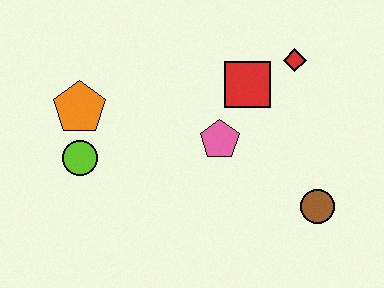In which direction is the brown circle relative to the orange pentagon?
The brown circle is to the right of the orange pentagon.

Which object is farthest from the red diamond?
The lime circle is farthest from the red diamond.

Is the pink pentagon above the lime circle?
Yes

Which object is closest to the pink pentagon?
The red square is closest to the pink pentagon.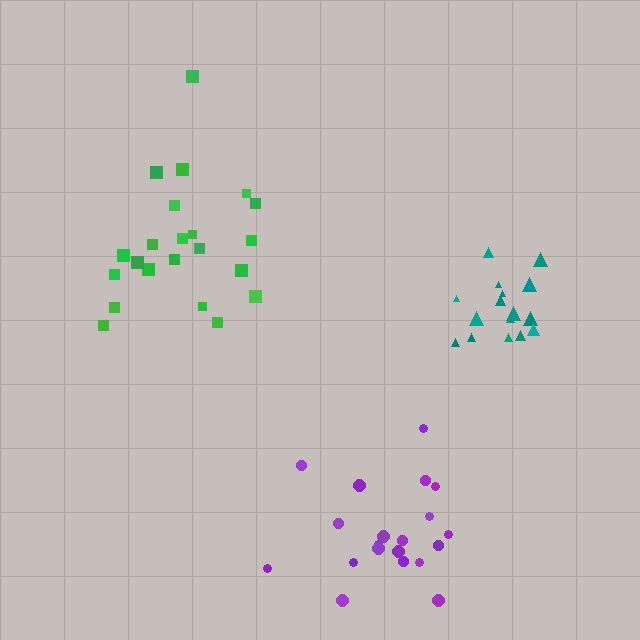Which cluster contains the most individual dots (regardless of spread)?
Green (22).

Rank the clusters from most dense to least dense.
teal, green, purple.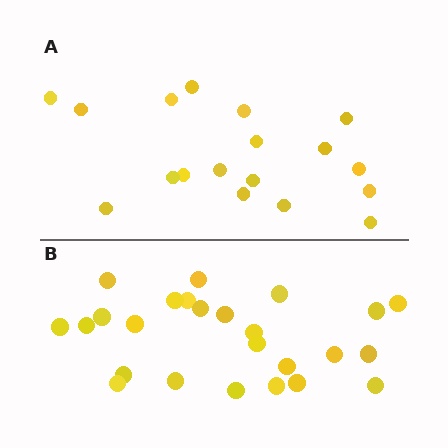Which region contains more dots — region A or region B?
Region B (the bottom region) has more dots.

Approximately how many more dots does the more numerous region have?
Region B has roughly 8 or so more dots than region A.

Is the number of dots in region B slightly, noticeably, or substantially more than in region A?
Region B has noticeably more, but not dramatically so. The ratio is roughly 1.4 to 1.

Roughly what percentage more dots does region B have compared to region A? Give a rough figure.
About 40% more.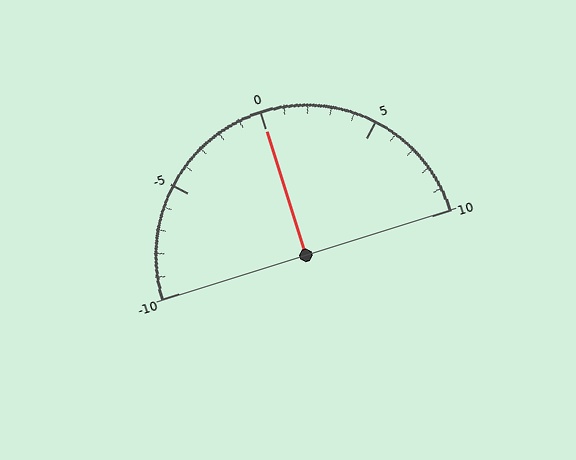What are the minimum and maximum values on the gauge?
The gauge ranges from -10 to 10.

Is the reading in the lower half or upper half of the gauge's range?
The reading is in the upper half of the range (-10 to 10).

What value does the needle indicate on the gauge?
The needle indicates approximately 0.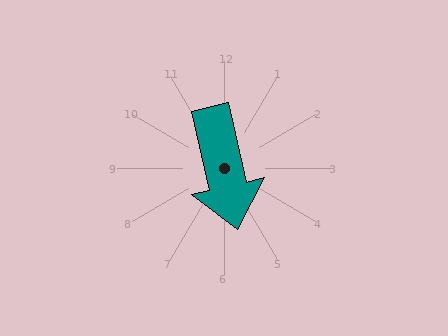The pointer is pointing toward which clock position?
Roughly 6 o'clock.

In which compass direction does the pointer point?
South.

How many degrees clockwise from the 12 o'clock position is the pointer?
Approximately 167 degrees.